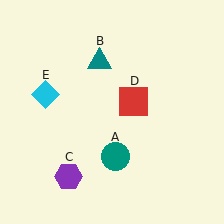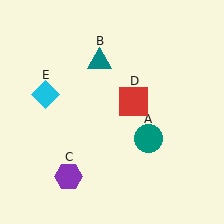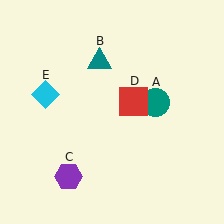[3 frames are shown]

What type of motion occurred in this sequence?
The teal circle (object A) rotated counterclockwise around the center of the scene.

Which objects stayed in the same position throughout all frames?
Teal triangle (object B) and purple hexagon (object C) and red square (object D) and cyan diamond (object E) remained stationary.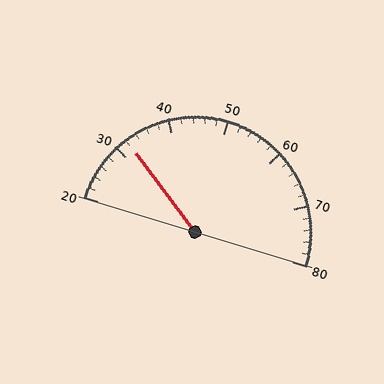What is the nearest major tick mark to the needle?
The nearest major tick mark is 30.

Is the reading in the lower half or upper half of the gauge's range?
The reading is in the lower half of the range (20 to 80).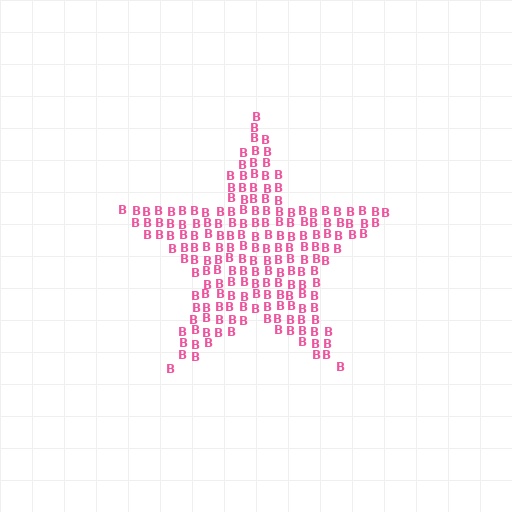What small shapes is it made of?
It is made of small letter B's.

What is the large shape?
The large shape is a star.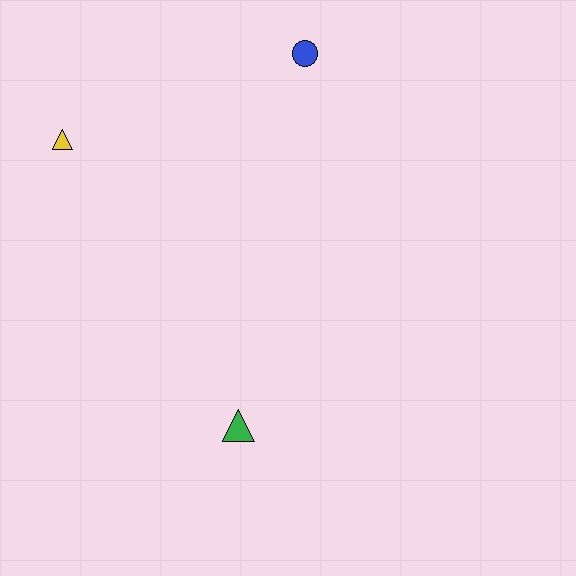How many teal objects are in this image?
There are no teal objects.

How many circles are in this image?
There is 1 circle.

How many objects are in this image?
There are 3 objects.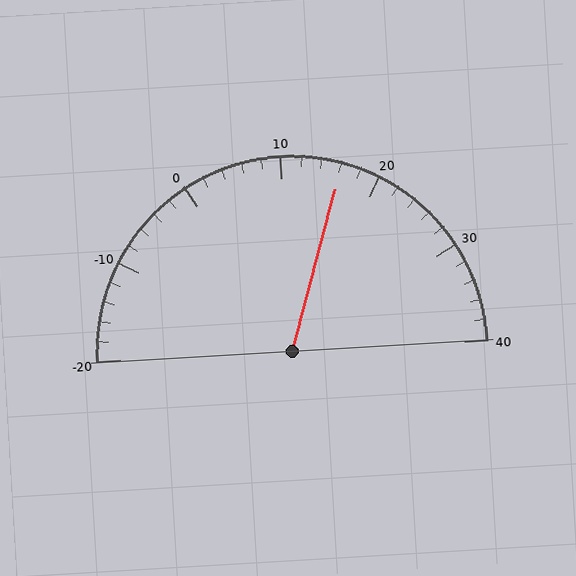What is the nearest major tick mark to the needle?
The nearest major tick mark is 20.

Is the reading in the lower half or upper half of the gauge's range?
The reading is in the upper half of the range (-20 to 40).